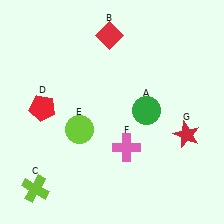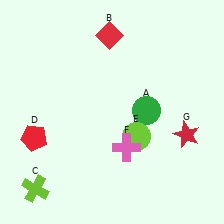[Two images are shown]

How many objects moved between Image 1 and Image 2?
2 objects moved between the two images.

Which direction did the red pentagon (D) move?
The red pentagon (D) moved down.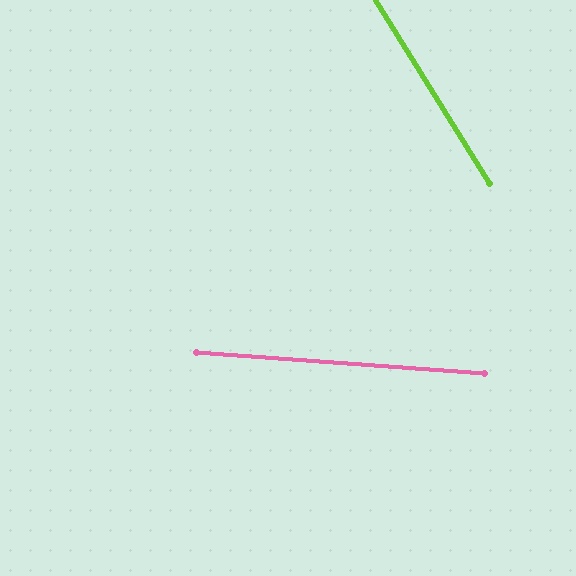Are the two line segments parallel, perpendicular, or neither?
Neither parallel nor perpendicular — they differ by about 54°.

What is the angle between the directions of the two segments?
Approximately 54 degrees.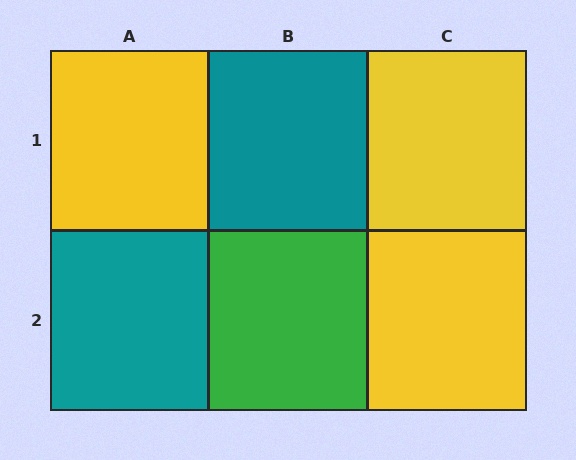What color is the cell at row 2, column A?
Teal.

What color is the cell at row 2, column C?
Yellow.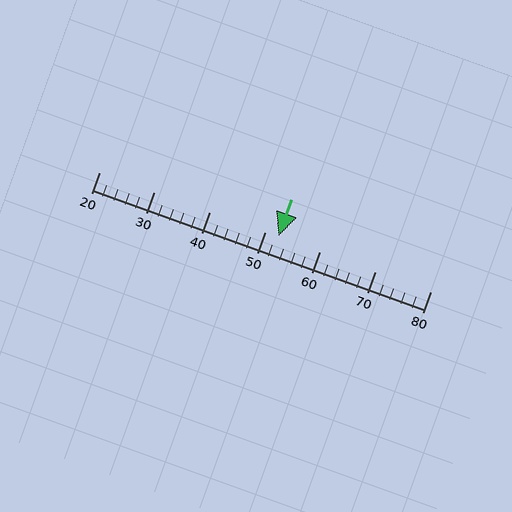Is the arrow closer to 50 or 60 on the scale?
The arrow is closer to 50.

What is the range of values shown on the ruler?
The ruler shows values from 20 to 80.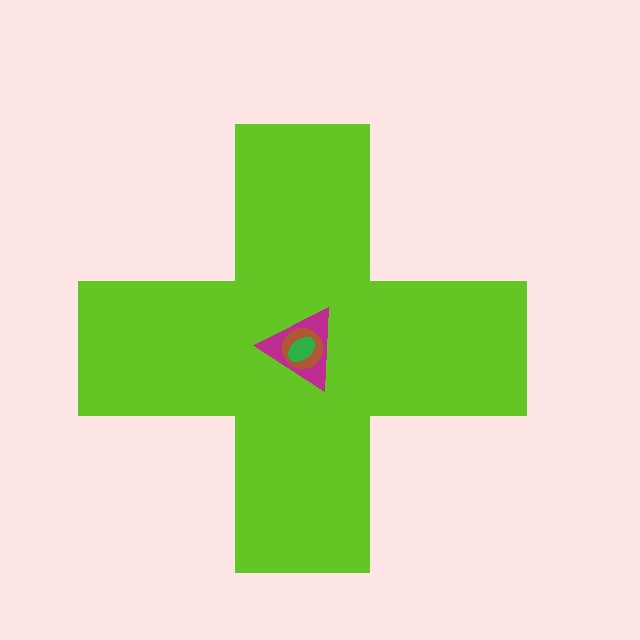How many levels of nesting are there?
4.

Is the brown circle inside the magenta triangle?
Yes.